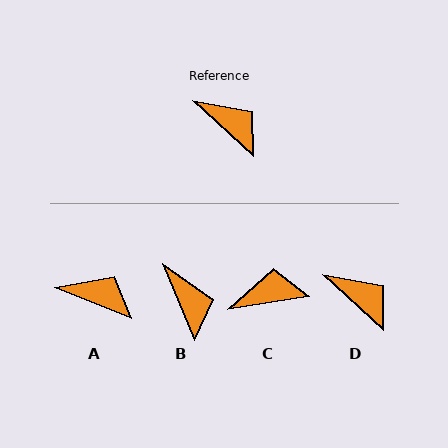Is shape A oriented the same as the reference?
No, it is off by about 21 degrees.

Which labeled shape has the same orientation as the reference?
D.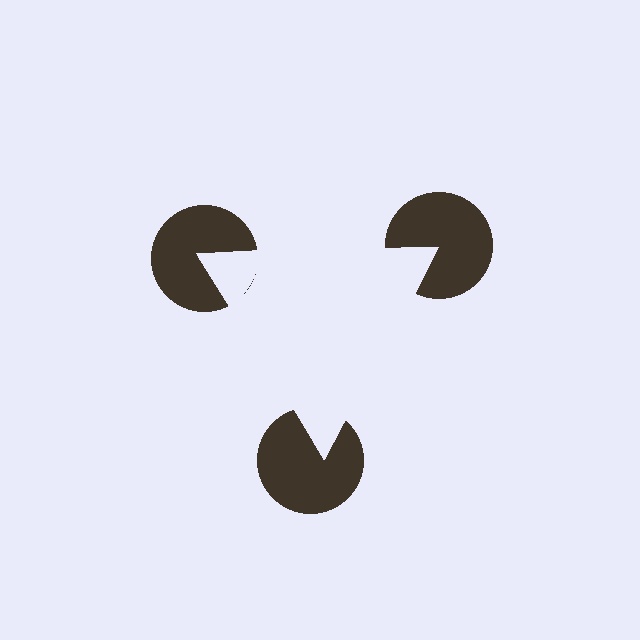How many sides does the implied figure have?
3 sides.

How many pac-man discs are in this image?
There are 3 — one at each vertex of the illusory triangle.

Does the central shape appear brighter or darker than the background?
It typically appears slightly brighter than the background, even though no actual brightness change is drawn.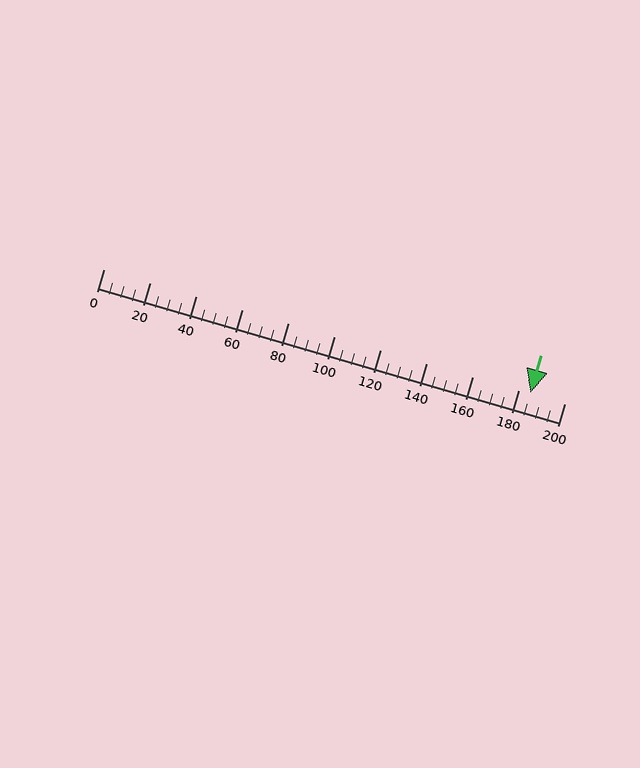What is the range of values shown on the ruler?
The ruler shows values from 0 to 200.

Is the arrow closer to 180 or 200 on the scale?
The arrow is closer to 180.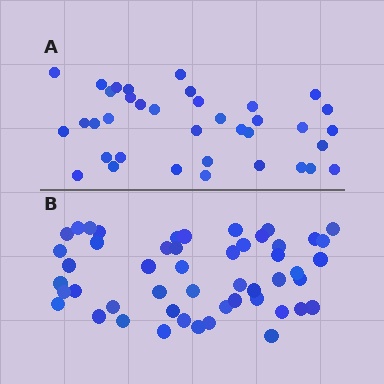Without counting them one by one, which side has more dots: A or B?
Region B (the bottom region) has more dots.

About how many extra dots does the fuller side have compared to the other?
Region B has approximately 15 more dots than region A.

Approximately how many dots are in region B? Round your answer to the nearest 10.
About 50 dots.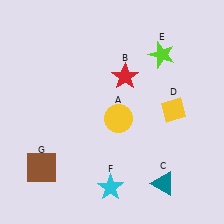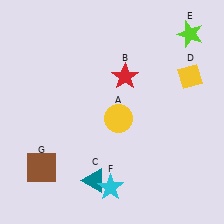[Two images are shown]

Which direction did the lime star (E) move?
The lime star (E) moved right.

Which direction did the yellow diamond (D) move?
The yellow diamond (D) moved up.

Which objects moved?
The objects that moved are: the teal triangle (C), the yellow diamond (D), the lime star (E).